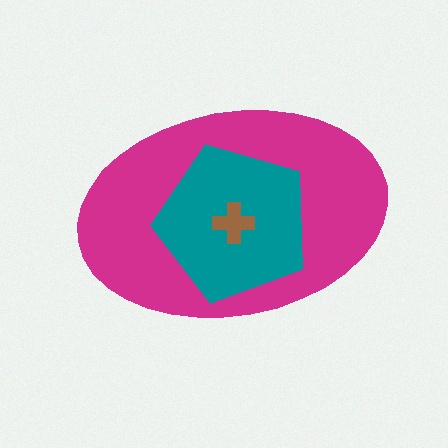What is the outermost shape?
The magenta ellipse.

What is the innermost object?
The brown cross.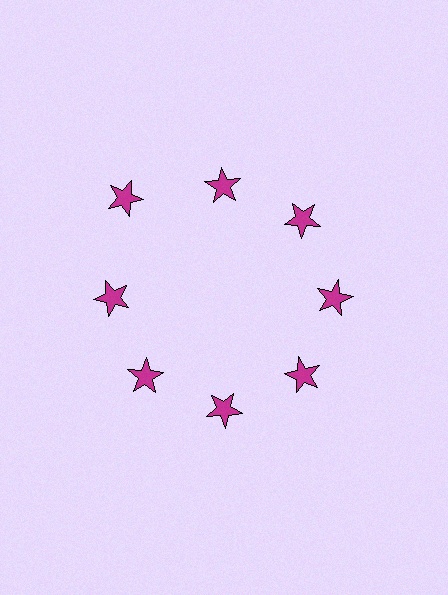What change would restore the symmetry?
The symmetry would be restored by moving it inward, back onto the ring so that all 8 stars sit at equal angles and equal distance from the center.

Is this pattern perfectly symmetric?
No. The 8 magenta stars are arranged in a ring, but one element near the 10 o'clock position is pushed outward from the center, breaking the 8-fold rotational symmetry.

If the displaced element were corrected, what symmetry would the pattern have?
It would have 8-fold rotational symmetry — the pattern would map onto itself every 45 degrees.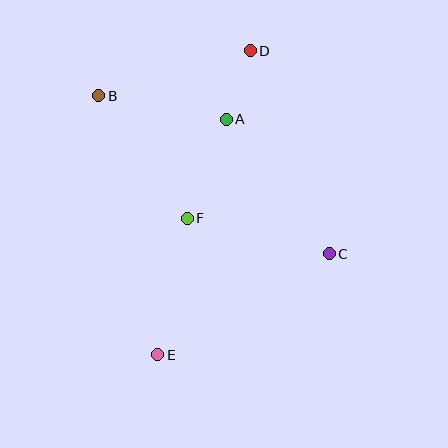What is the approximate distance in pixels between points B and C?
The distance between B and C is approximately 280 pixels.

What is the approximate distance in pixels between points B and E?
The distance between B and E is approximately 266 pixels.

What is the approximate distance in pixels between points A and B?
The distance between A and B is approximately 129 pixels.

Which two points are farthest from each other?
Points D and E are farthest from each other.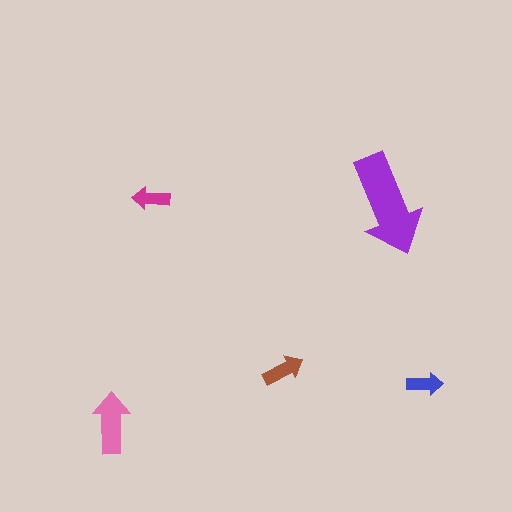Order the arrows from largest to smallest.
the purple one, the pink one, the brown one, the magenta one, the blue one.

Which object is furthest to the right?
The blue arrow is rightmost.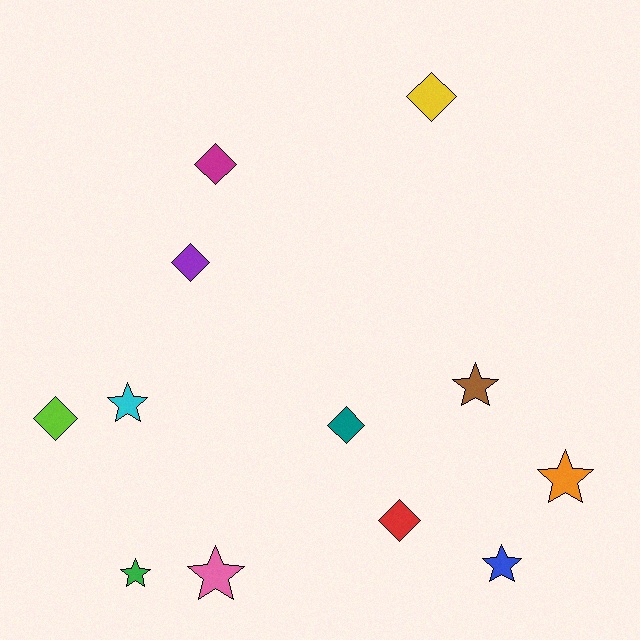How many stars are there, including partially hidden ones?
There are 6 stars.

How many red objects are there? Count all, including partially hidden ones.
There is 1 red object.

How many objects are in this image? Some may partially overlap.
There are 12 objects.